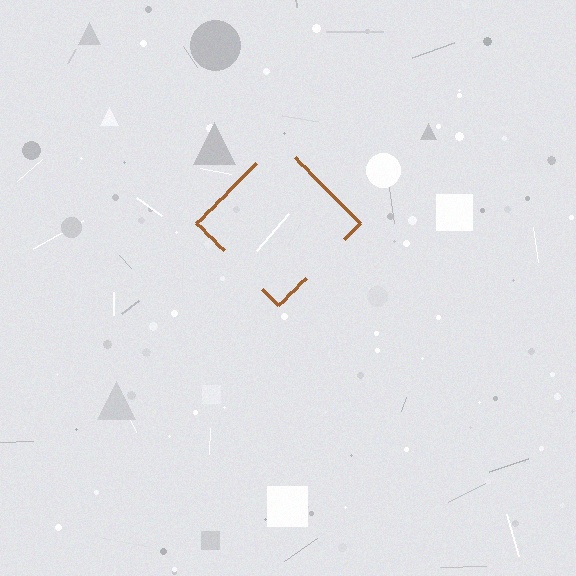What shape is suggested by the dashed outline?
The dashed outline suggests a diamond.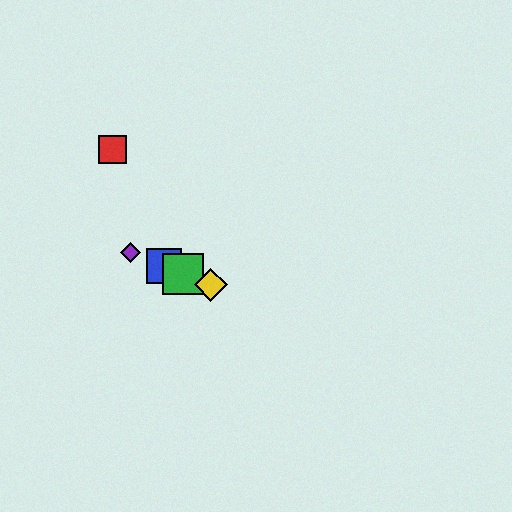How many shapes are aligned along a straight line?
4 shapes (the blue square, the green square, the yellow diamond, the purple diamond) are aligned along a straight line.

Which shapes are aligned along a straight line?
The blue square, the green square, the yellow diamond, the purple diamond are aligned along a straight line.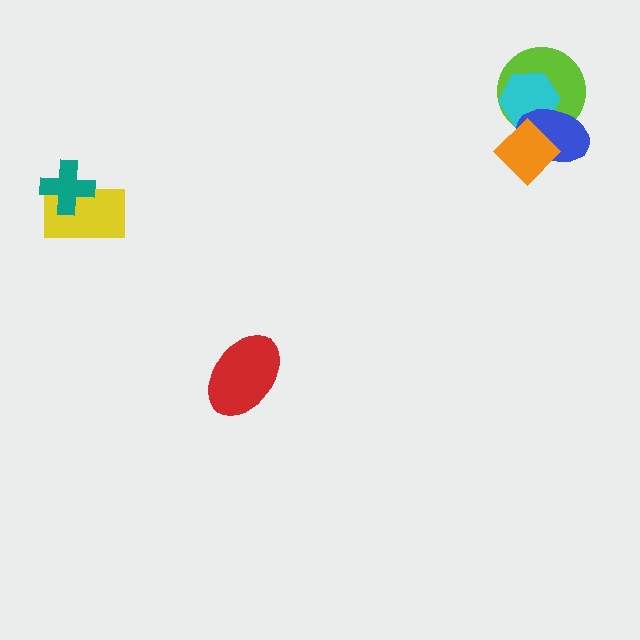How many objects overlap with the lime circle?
3 objects overlap with the lime circle.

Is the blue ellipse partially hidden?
Yes, it is partially covered by another shape.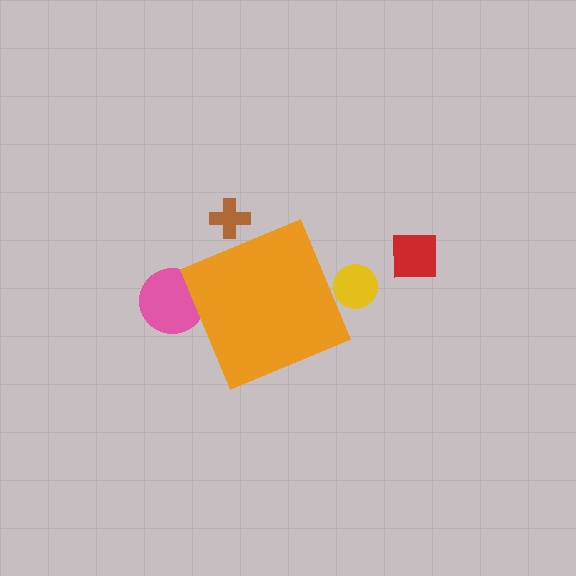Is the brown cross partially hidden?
Yes, the brown cross is partially hidden behind the orange diamond.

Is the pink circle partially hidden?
Yes, the pink circle is partially hidden behind the orange diamond.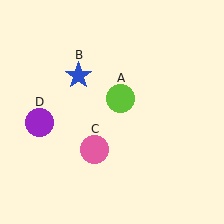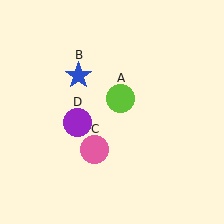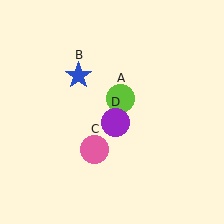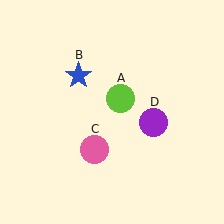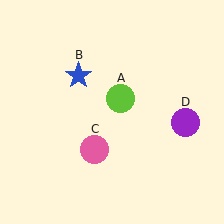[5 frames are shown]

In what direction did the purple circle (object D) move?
The purple circle (object D) moved right.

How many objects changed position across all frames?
1 object changed position: purple circle (object D).